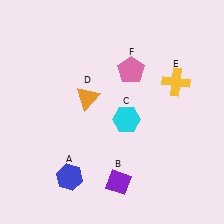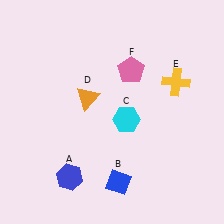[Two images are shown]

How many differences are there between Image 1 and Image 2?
There is 1 difference between the two images.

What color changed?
The diamond (B) changed from purple in Image 1 to blue in Image 2.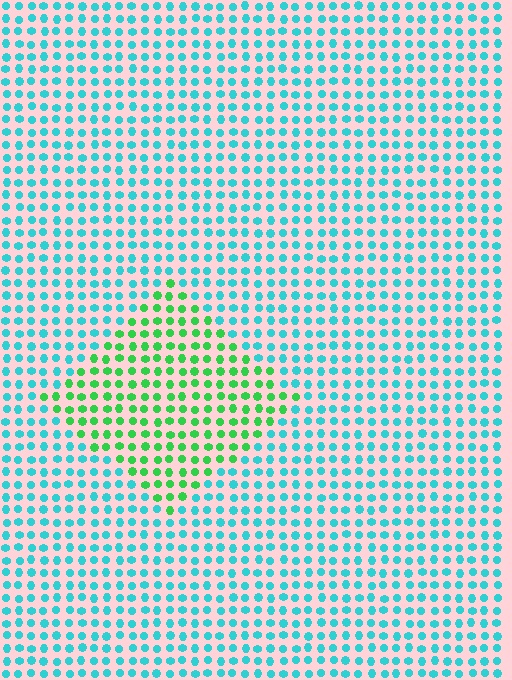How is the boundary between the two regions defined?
The boundary is defined purely by a slight shift in hue (about 51 degrees). Spacing, size, and orientation are identical on both sides.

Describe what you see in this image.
The image is filled with small cyan elements in a uniform arrangement. A diamond-shaped region is visible where the elements are tinted to a slightly different hue, forming a subtle color boundary.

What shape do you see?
I see a diamond.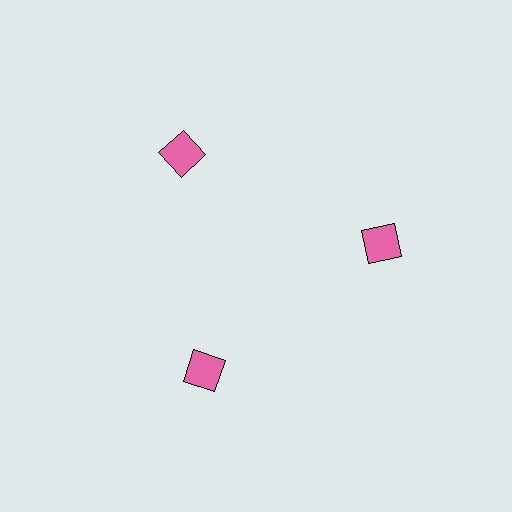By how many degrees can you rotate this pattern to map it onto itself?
The pattern maps onto itself every 120 degrees of rotation.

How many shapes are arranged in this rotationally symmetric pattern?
There are 3 shapes, arranged in 3 groups of 1.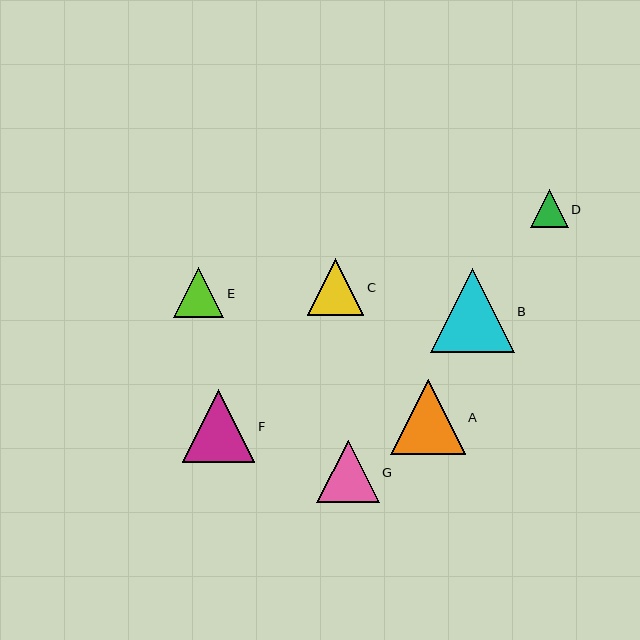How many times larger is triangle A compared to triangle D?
Triangle A is approximately 1.9 times the size of triangle D.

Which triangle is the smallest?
Triangle D is the smallest with a size of approximately 38 pixels.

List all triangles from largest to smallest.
From largest to smallest: B, A, F, G, C, E, D.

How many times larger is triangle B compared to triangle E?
Triangle B is approximately 1.7 times the size of triangle E.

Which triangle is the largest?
Triangle B is the largest with a size of approximately 84 pixels.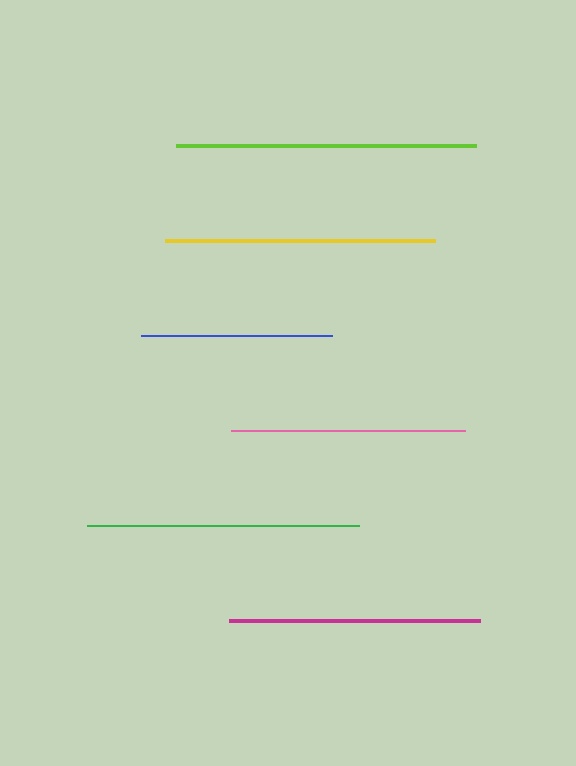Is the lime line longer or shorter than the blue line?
The lime line is longer than the blue line.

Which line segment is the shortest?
The blue line is the shortest at approximately 190 pixels.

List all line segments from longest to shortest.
From longest to shortest: lime, green, yellow, magenta, pink, blue.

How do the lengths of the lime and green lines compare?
The lime and green lines are approximately the same length.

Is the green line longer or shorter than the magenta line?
The green line is longer than the magenta line.